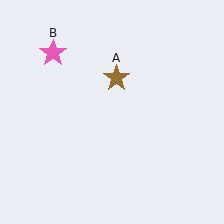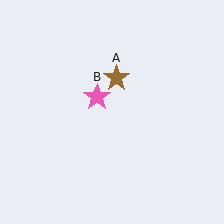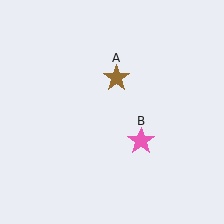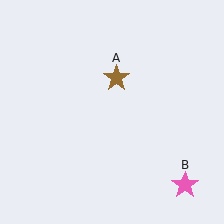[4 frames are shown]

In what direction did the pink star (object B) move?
The pink star (object B) moved down and to the right.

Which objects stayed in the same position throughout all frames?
Brown star (object A) remained stationary.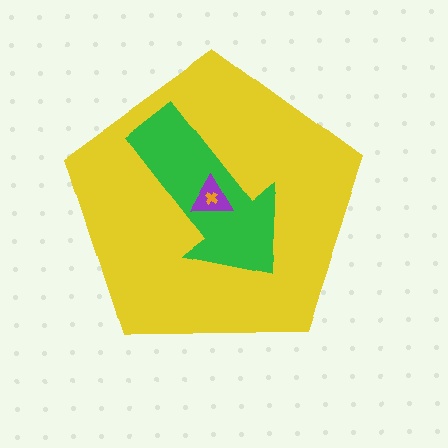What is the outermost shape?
The yellow pentagon.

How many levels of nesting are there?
4.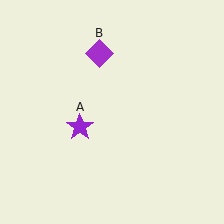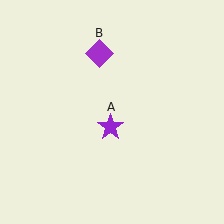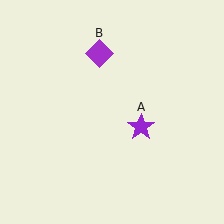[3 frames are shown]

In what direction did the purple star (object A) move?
The purple star (object A) moved right.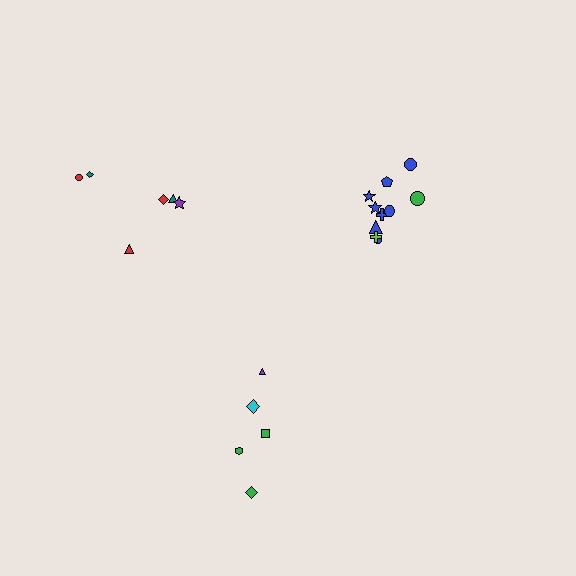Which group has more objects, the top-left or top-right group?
The top-right group.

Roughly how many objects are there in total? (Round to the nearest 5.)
Roughly 20 objects in total.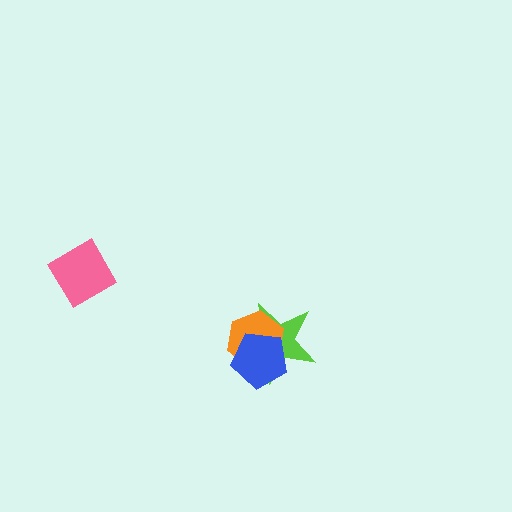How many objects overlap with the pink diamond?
0 objects overlap with the pink diamond.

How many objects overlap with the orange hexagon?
2 objects overlap with the orange hexagon.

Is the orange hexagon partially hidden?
Yes, it is partially covered by another shape.